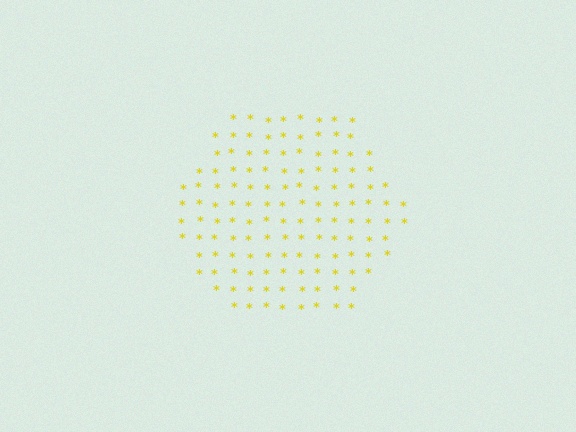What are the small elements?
The small elements are asterisks.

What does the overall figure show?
The overall figure shows a hexagon.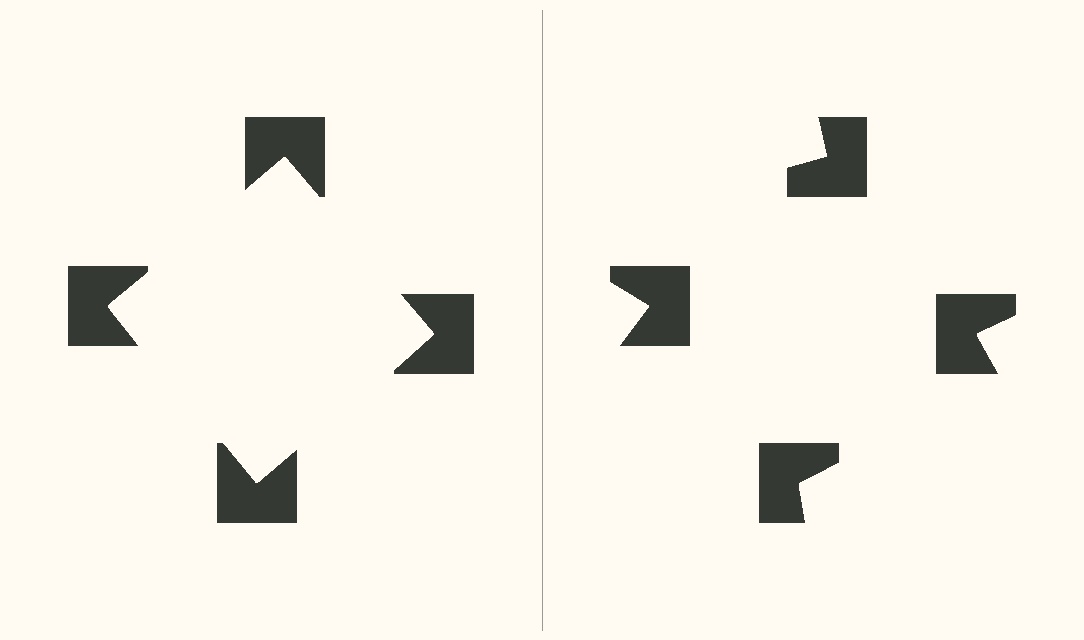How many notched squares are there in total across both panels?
8 — 4 on each side.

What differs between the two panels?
The notched squares are positioned identically on both sides; only the wedge orientations differ. On the left they align to a square; on the right they are misaligned.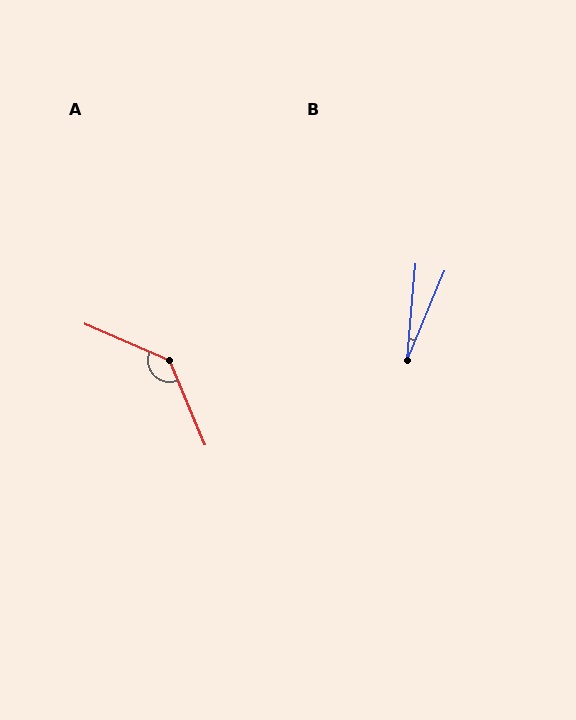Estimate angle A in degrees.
Approximately 137 degrees.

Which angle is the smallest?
B, at approximately 18 degrees.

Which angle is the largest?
A, at approximately 137 degrees.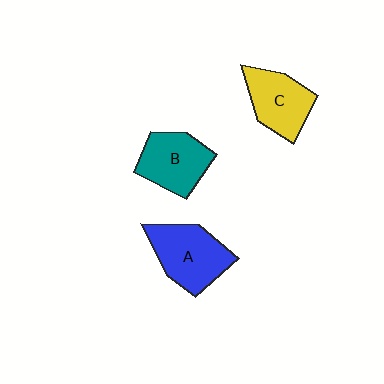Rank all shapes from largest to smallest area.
From largest to smallest: A (blue), B (teal), C (yellow).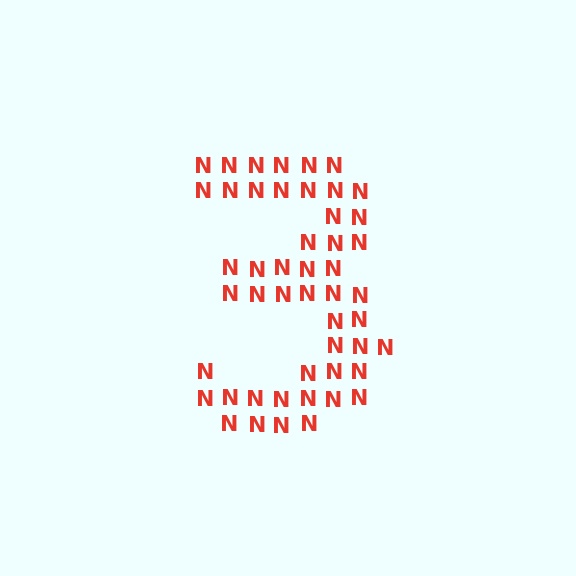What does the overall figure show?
The overall figure shows the digit 3.